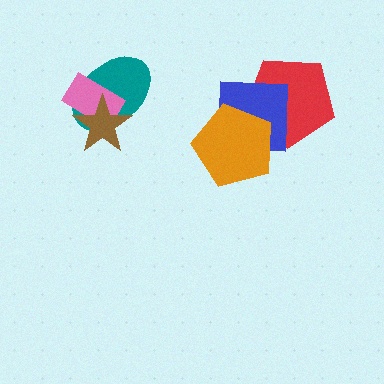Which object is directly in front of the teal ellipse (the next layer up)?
The pink rectangle is directly in front of the teal ellipse.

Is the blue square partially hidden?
Yes, it is partially covered by another shape.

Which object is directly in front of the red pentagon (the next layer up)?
The blue square is directly in front of the red pentagon.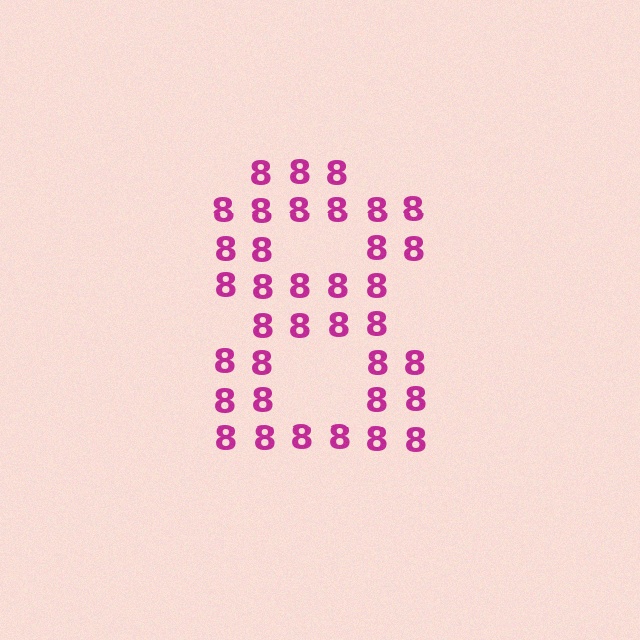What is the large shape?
The large shape is the digit 8.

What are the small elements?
The small elements are digit 8's.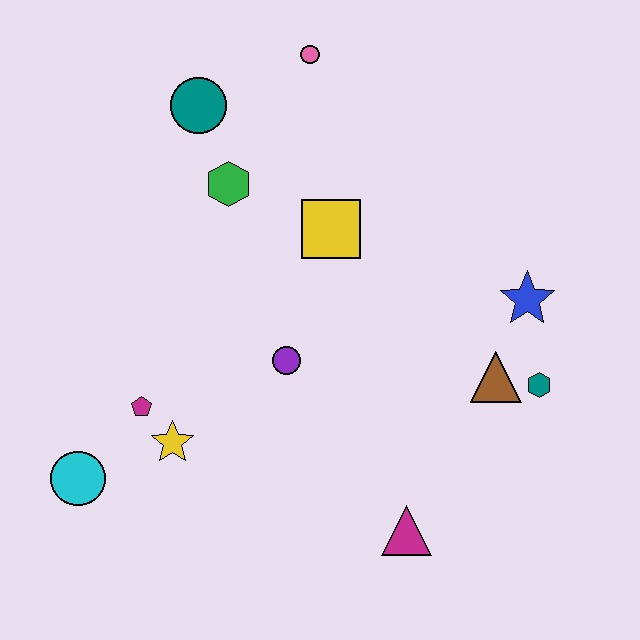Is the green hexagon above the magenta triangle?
Yes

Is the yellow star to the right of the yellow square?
No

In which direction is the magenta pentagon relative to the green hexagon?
The magenta pentagon is below the green hexagon.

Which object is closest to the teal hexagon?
The brown triangle is closest to the teal hexagon.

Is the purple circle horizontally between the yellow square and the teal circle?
Yes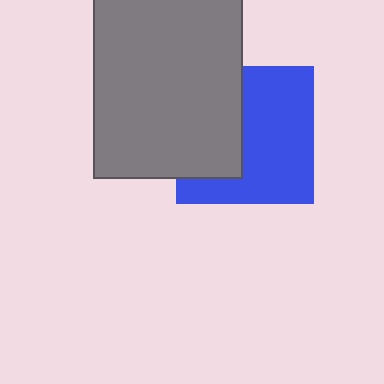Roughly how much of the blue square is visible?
About half of it is visible (roughly 59%).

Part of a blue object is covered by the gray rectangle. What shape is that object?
It is a square.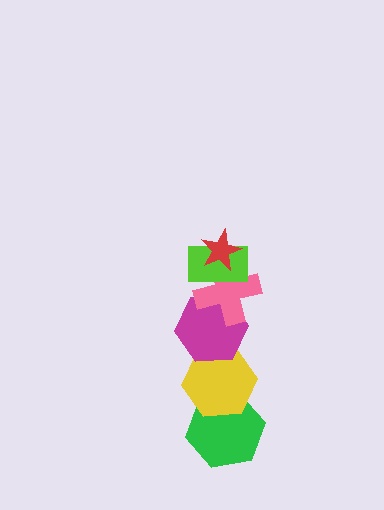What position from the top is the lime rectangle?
The lime rectangle is 2nd from the top.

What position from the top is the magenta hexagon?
The magenta hexagon is 4th from the top.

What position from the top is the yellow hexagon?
The yellow hexagon is 5th from the top.